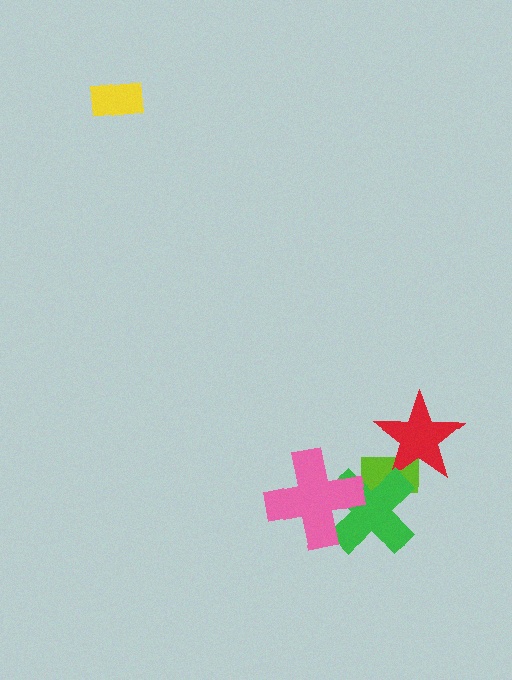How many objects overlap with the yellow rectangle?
0 objects overlap with the yellow rectangle.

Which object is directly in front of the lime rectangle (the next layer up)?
The red star is directly in front of the lime rectangle.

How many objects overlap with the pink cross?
1 object overlaps with the pink cross.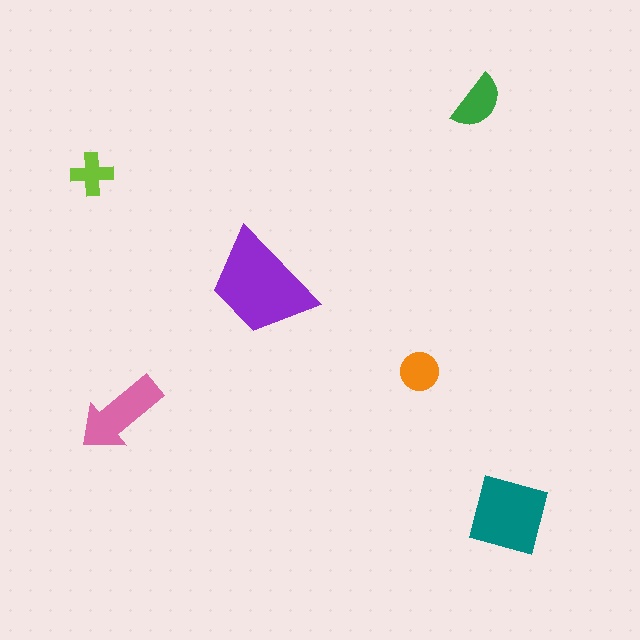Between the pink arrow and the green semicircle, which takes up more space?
The pink arrow.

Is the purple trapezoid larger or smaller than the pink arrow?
Larger.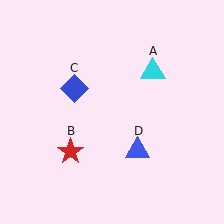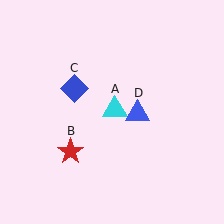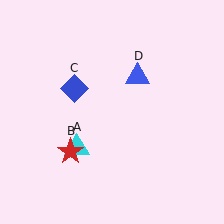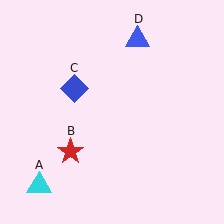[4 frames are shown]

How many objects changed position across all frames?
2 objects changed position: cyan triangle (object A), blue triangle (object D).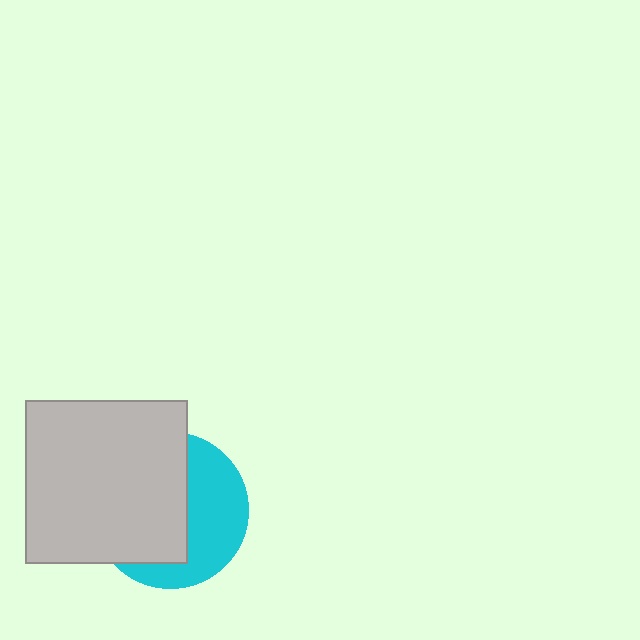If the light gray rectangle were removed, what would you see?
You would see the complete cyan circle.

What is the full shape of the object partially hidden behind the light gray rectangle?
The partially hidden object is a cyan circle.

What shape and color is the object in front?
The object in front is a light gray rectangle.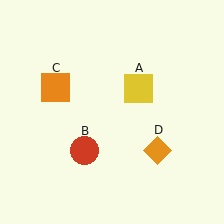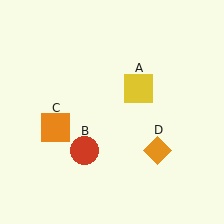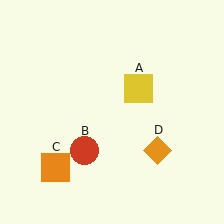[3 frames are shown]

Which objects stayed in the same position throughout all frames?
Yellow square (object A) and red circle (object B) and orange diamond (object D) remained stationary.